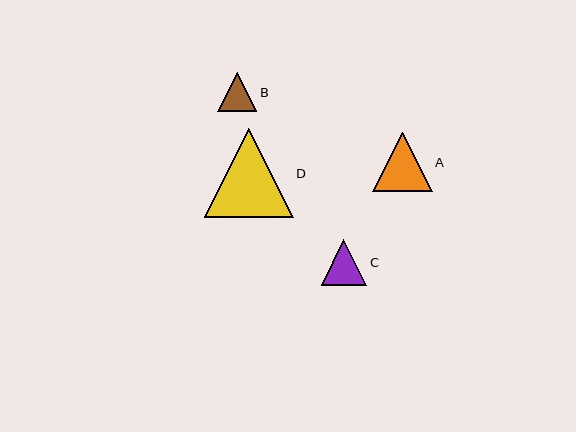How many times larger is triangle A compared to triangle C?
Triangle A is approximately 1.3 times the size of triangle C.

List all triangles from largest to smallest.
From largest to smallest: D, A, C, B.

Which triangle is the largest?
Triangle D is the largest with a size of approximately 89 pixels.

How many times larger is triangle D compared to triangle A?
Triangle D is approximately 1.5 times the size of triangle A.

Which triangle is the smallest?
Triangle B is the smallest with a size of approximately 39 pixels.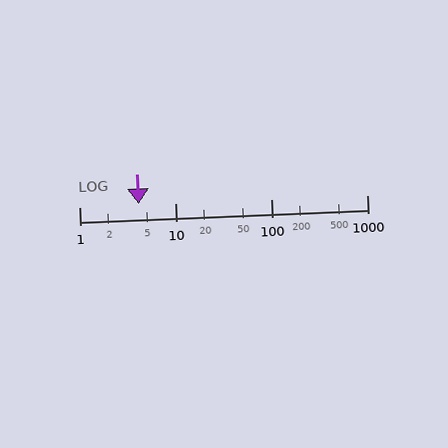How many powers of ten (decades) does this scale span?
The scale spans 3 decades, from 1 to 1000.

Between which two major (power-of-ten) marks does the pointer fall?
The pointer is between 1 and 10.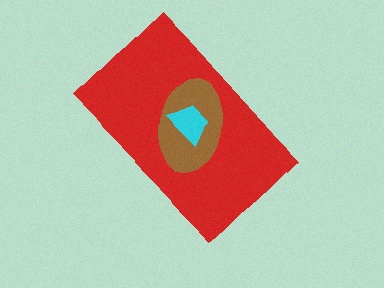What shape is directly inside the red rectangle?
The brown ellipse.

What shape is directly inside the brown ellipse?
The cyan trapezoid.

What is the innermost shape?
The cyan trapezoid.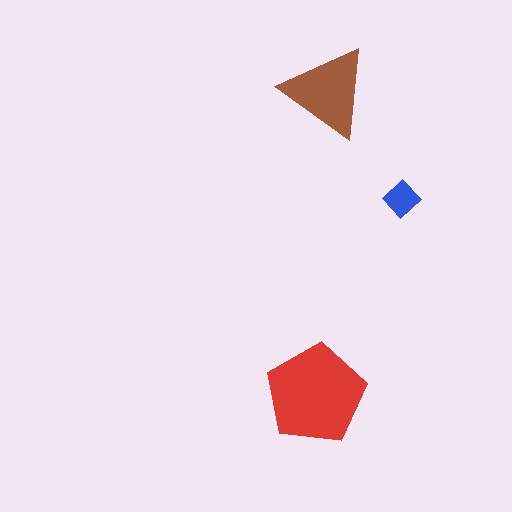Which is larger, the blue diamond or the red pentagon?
The red pentagon.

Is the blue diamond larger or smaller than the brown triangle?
Smaller.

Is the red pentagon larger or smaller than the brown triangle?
Larger.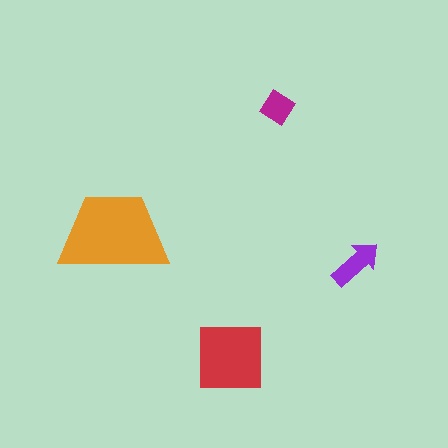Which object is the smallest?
The magenta diamond.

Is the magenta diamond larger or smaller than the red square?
Smaller.